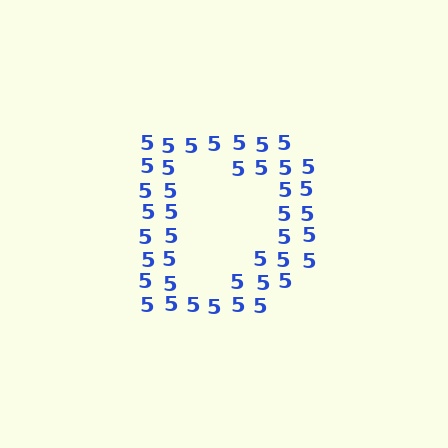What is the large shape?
The large shape is the letter D.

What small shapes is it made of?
It is made of small digit 5's.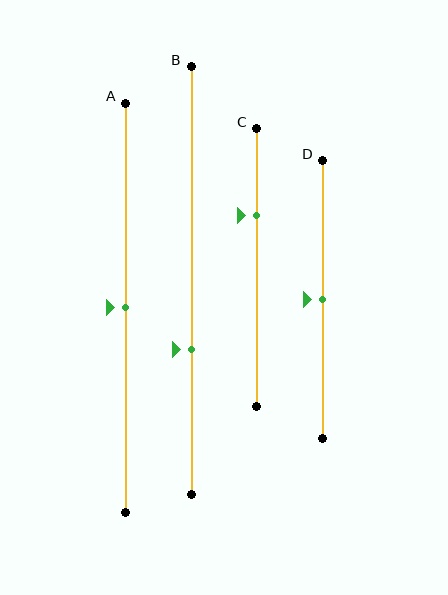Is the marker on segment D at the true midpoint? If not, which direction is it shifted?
Yes, the marker on segment D is at the true midpoint.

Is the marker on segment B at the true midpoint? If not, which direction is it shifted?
No, the marker on segment B is shifted downward by about 16% of the segment length.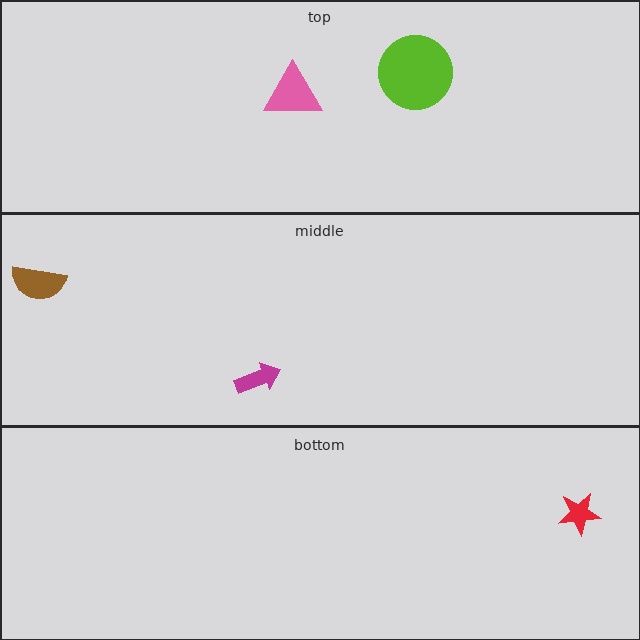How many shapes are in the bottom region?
1.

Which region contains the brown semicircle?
The middle region.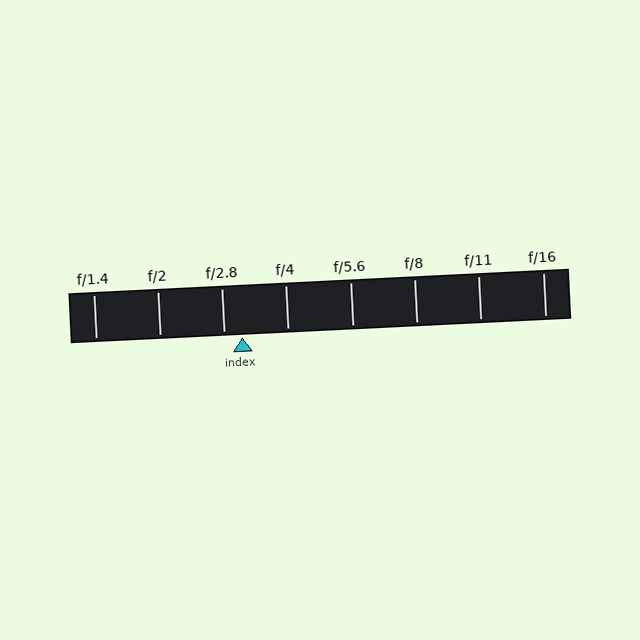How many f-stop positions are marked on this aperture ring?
There are 8 f-stop positions marked.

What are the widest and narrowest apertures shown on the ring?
The widest aperture shown is f/1.4 and the narrowest is f/16.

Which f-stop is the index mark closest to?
The index mark is closest to f/2.8.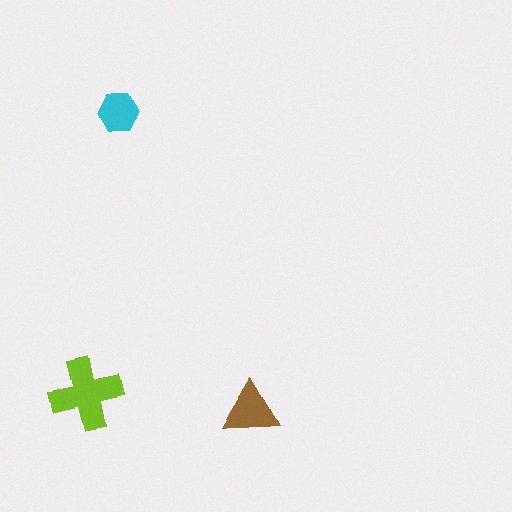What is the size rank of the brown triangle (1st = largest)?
2nd.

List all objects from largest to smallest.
The lime cross, the brown triangle, the cyan hexagon.